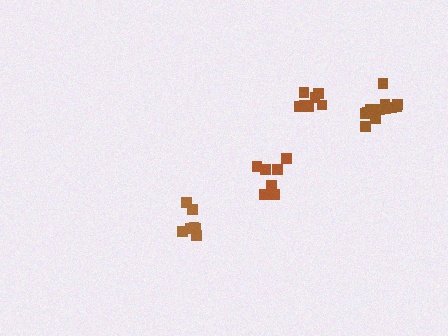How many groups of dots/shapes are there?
There are 4 groups.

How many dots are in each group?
Group 1: 7 dots, Group 2: 7 dots, Group 3: 7 dots, Group 4: 12 dots (33 total).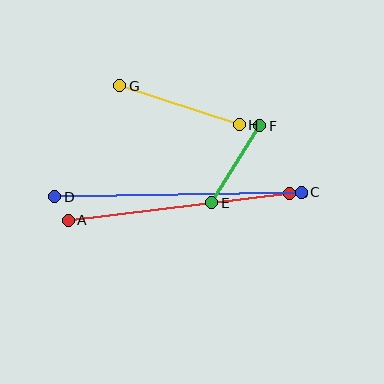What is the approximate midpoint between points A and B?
The midpoint is at approximately (179, 207) pixels.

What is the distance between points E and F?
The distance is approximately 91 pixels.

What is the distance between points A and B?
The distance is approximately 223 pixels.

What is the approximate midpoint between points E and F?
The midpoint is at approximately (236, 164) pixels.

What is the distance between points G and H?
The distance is approximately 126 pixels.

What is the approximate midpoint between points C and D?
The midpoint is at approximately (178, 194) pixels.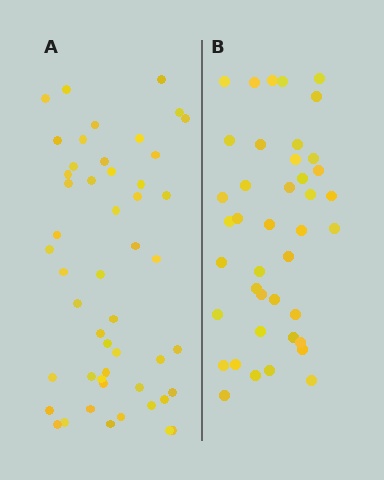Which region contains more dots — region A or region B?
Region A (the left region) has more dots.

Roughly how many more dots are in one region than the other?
Region A has roughly 8 or so more dots than region B.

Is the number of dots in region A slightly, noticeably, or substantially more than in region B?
Region A has only slightly more — the two regions are fairly close. The ratio is roughly 1.2 to 1.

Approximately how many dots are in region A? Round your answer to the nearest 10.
About 50 dots.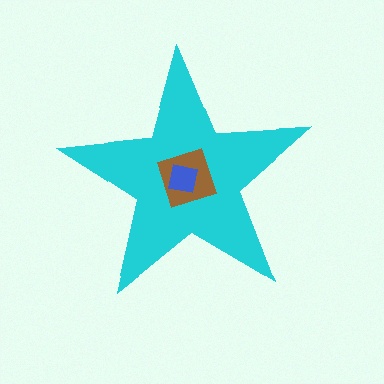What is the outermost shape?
The cyan star.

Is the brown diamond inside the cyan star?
Yes.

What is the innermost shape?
The blue square.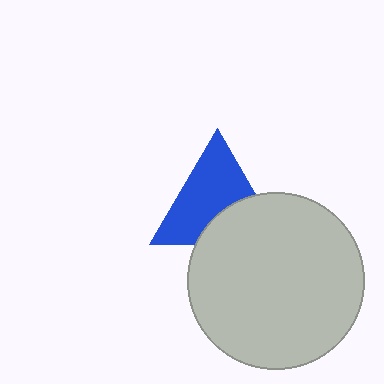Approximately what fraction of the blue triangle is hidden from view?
Roughly 35% of the blue triangle is hidden behind the light gray circle.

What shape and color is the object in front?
The object in front is a light gray circle.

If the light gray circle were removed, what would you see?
You would see the complete blue triangle.